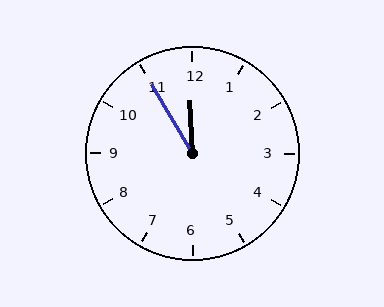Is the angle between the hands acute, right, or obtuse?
It is acute.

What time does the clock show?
11:55.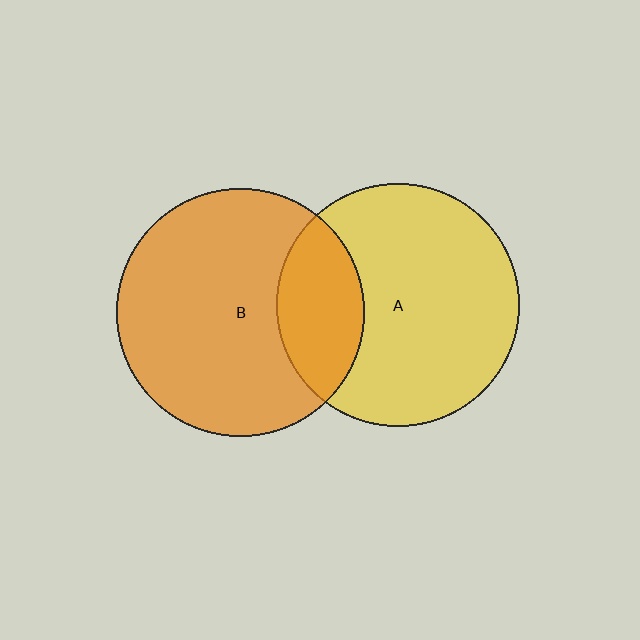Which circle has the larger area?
Circle B (orange).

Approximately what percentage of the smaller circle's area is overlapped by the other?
Approximately 25%.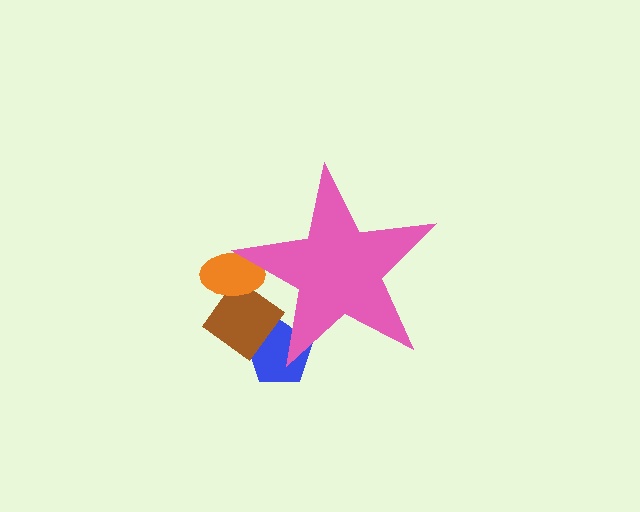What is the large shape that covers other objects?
A pink star.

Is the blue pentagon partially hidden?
Yes, the blue pentagon is partially hidden behind the pink star.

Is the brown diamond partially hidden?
Yes, the brown diamond is partially hidden behind the pink star.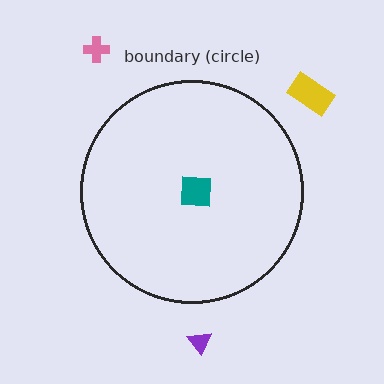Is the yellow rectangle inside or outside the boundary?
Outside.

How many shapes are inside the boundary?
1 inside, 3 outside.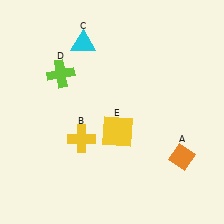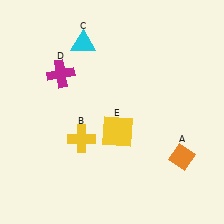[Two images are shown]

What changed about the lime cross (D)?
In Image 1, D is lime. In Image 2, it changed to magenta.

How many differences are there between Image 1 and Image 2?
There is 1 difference between the two images.